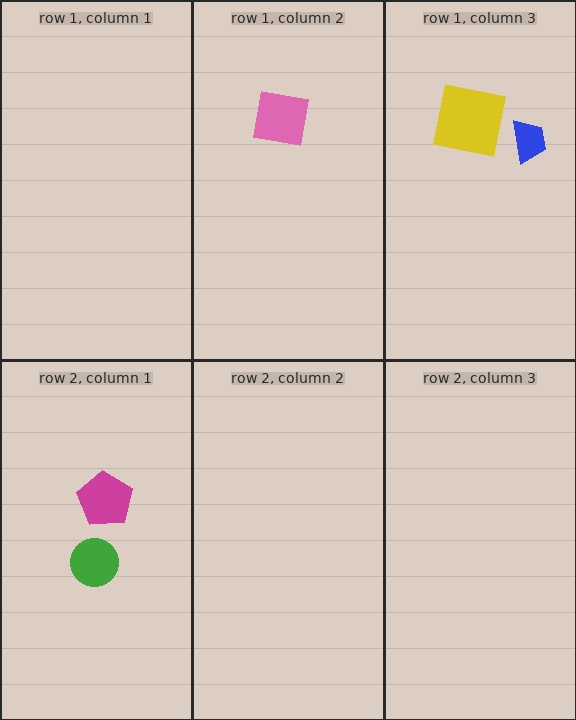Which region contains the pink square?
The row 1, column 2 region.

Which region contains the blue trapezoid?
The row 1, column 3 region.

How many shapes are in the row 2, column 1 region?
2.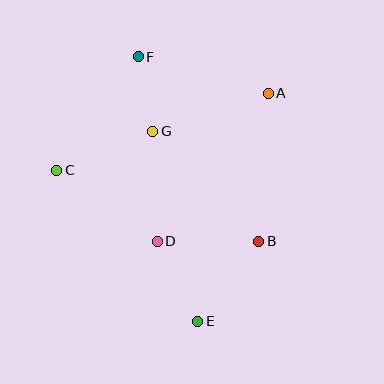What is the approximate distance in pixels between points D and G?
The distance between D and G is approximately 110 pixels.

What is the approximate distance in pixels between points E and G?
The distance between E and G is approximately 196 pixels.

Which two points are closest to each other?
Points F and G are closest to each other.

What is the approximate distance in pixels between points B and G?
The distance between B and G is approximately 153 pixels.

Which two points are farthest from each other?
Points E and F are farthest from each other.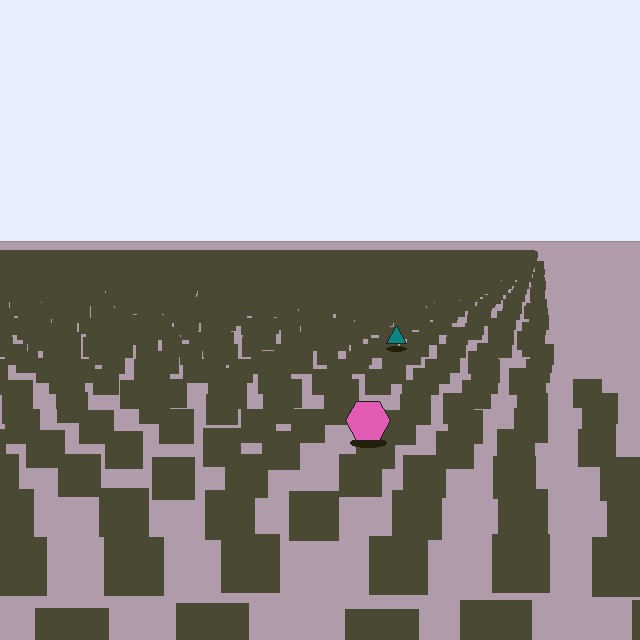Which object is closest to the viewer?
The pink hexagon is closest. The texture marks near it are larger and more spread out.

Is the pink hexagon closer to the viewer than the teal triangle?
Yes. The pink hexagon is closer — you can tell from the texture gradient: the ground texture is coarser near it.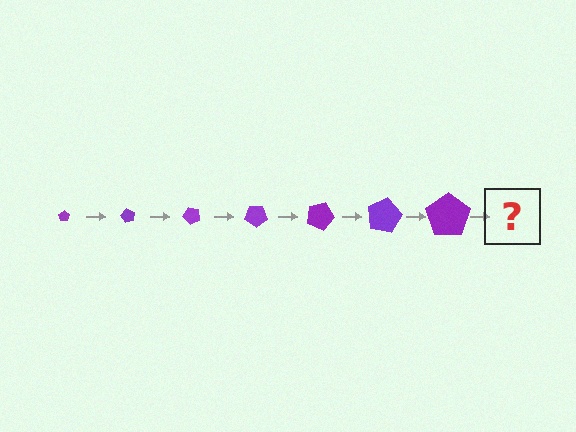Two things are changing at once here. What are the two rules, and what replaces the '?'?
The two rules are that the pentagon grows larger each step and it rotates 60 degrees each step. The '?' should be a pentagon, larger than the previous one and rotated 420 degrees from the start.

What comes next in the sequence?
The next element should be a pentagon, larger than the previous one and rotated 420 degrees from the start.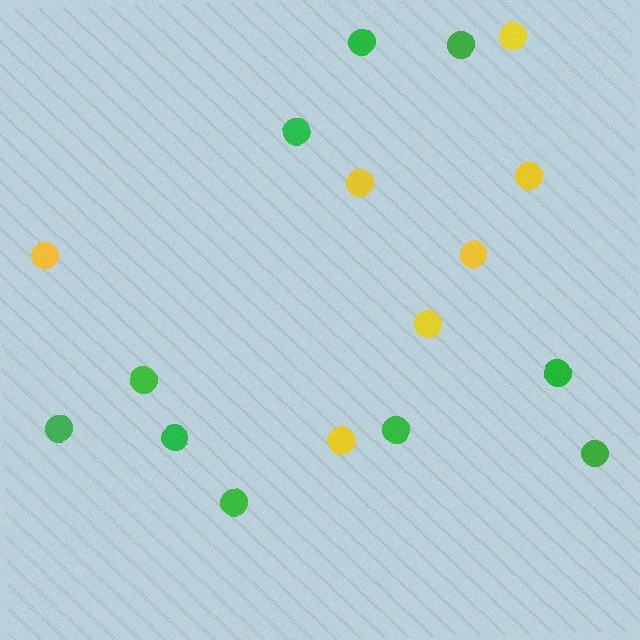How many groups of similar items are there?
There are 2 groups: one group of green circles (10) and one group of yellow circles (7).